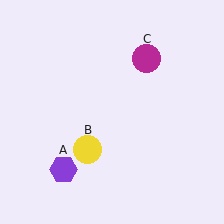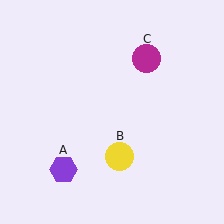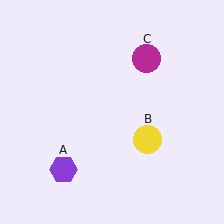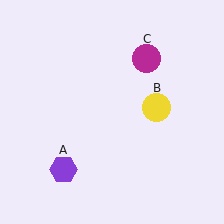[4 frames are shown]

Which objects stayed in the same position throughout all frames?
Purple hexagon (object A) and magenta circle (object C) remained stationary.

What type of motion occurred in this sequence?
The yellow circle (object B) rotated counterclockwise around the center of the scene.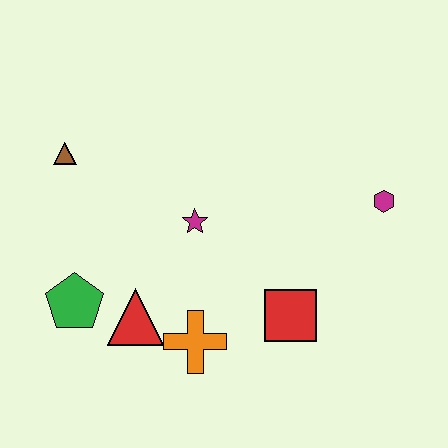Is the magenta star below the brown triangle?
Yes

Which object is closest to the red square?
The orange cross is closest to the red square.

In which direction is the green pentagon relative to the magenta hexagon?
The green pentagon is to the left of the magenta hexagon.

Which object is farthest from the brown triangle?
The magenta hexagon is farthest from the brown triangle.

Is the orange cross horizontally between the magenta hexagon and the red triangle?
Yes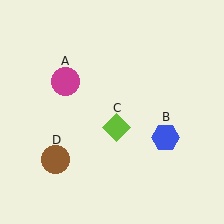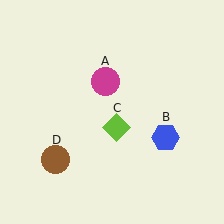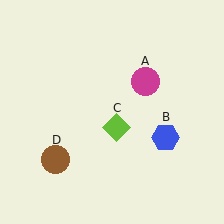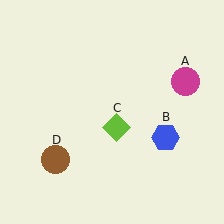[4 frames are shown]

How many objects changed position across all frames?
1 object changed position: magenta circle (object A).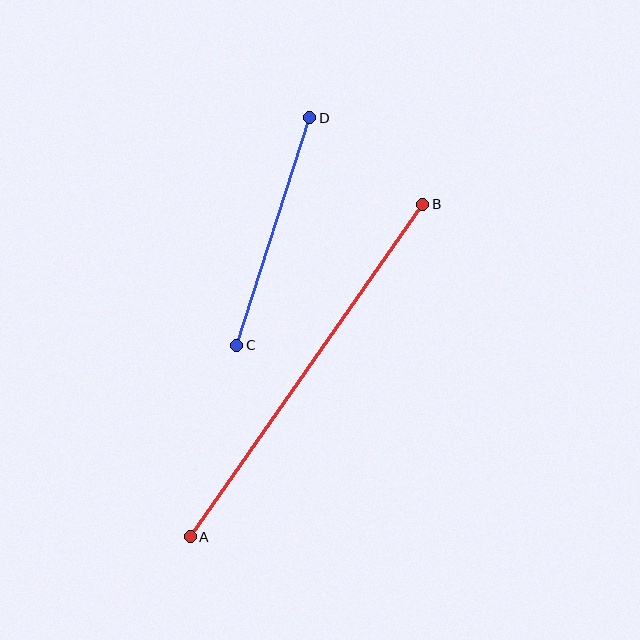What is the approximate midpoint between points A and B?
The midpoint is at approximately (306, 371) pixels.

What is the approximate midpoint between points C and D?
The midpoint is at approximately (273, 232) pixels.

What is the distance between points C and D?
The distance is approximately 239 pixels.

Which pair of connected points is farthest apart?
Points A and B are farthest apart.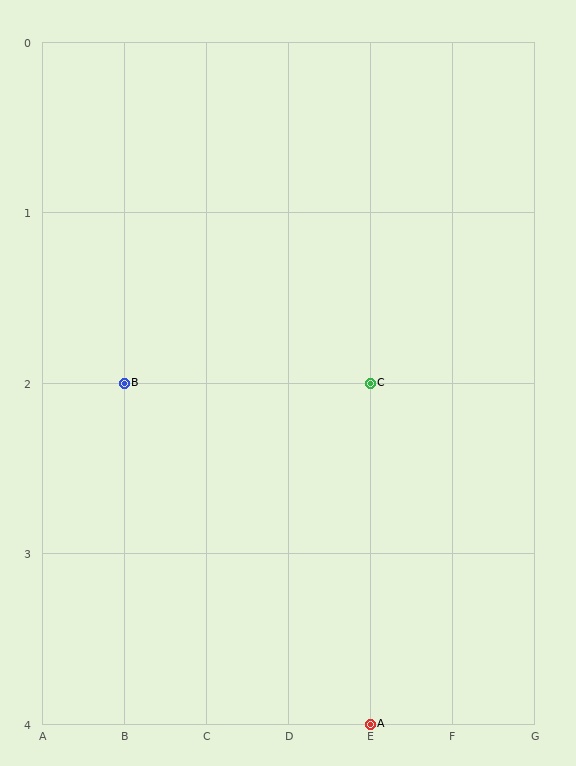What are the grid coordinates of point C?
Point C is at grid coordinates (E, 2).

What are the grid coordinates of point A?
Point A is at grid coordinates (E, 4).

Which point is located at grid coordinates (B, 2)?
Point B is at (B, 2).